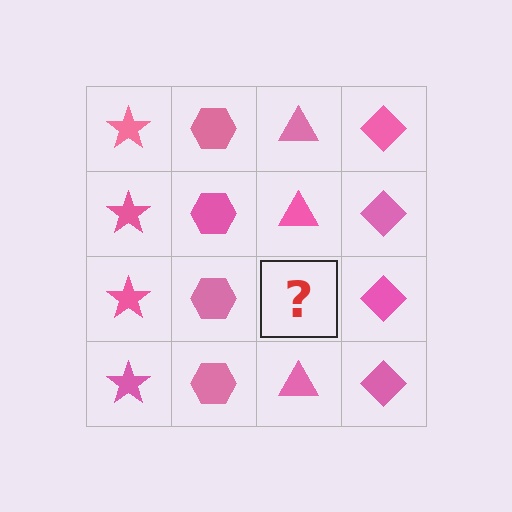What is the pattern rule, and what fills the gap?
The rule is that each column has a consistent shape. The gap should be filled with a pink triangle.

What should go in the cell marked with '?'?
The missing cell should contain a pink triangle.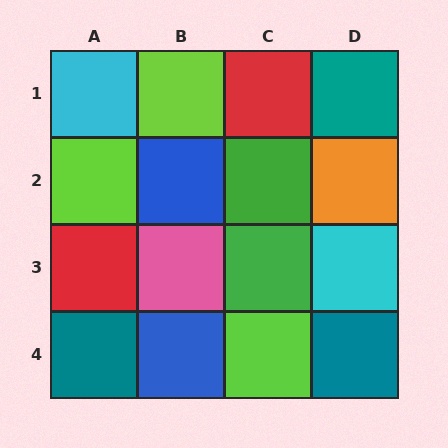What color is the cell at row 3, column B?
Pink.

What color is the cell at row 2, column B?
Blue.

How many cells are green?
2 cells are green.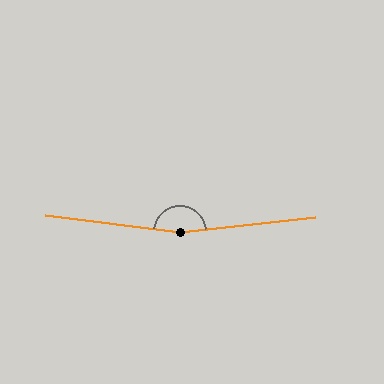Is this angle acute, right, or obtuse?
It is obtuse.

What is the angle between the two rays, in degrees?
Approximately 166 degrees.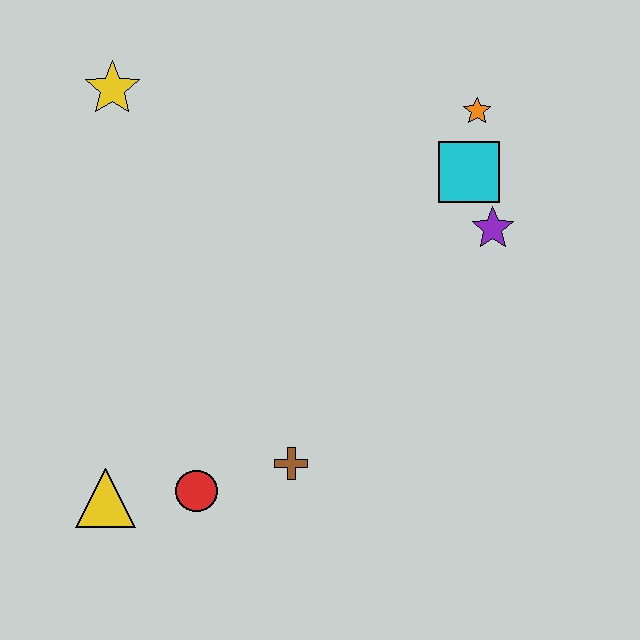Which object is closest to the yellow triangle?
The red circle is closest to the yellow triangle.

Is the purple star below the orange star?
Yes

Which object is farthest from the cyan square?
The yellow triangle is farthest from the cyan square.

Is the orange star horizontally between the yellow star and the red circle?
No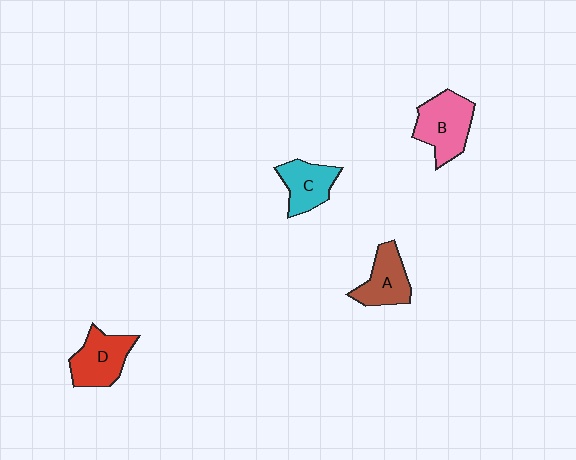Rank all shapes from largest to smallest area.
From largest to smallest: B (pink), D (red), A (brown), C (cyan).